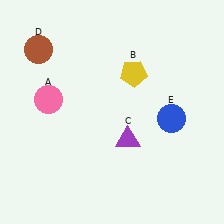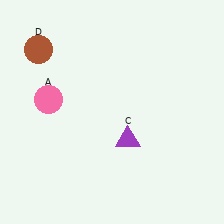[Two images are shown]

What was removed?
The yellow pentagon (B), the blue circle (E) were removed in Image 2.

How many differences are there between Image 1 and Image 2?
There are 2 differences between the two images.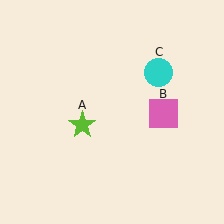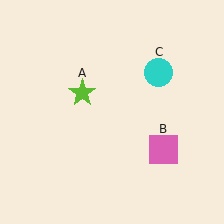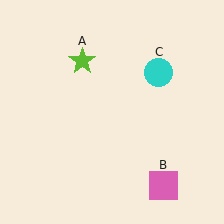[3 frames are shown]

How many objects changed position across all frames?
2 objects changed position: lime star (object A), pink square (object B).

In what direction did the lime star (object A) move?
The lime star (object A) moved up.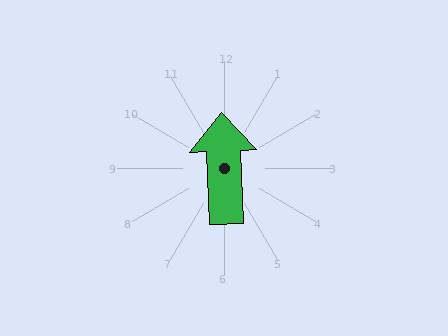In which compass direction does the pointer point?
North.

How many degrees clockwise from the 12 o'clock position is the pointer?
Approximately 358 degrees.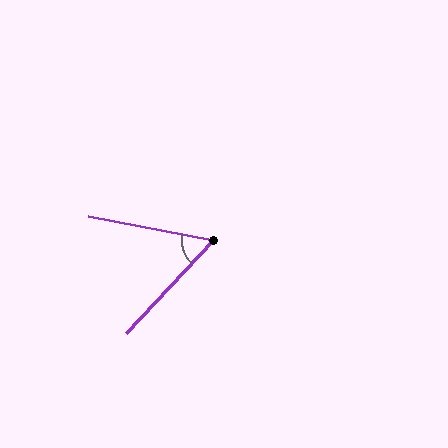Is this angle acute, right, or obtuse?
It is acute.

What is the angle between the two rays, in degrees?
Approximately 58 degrees.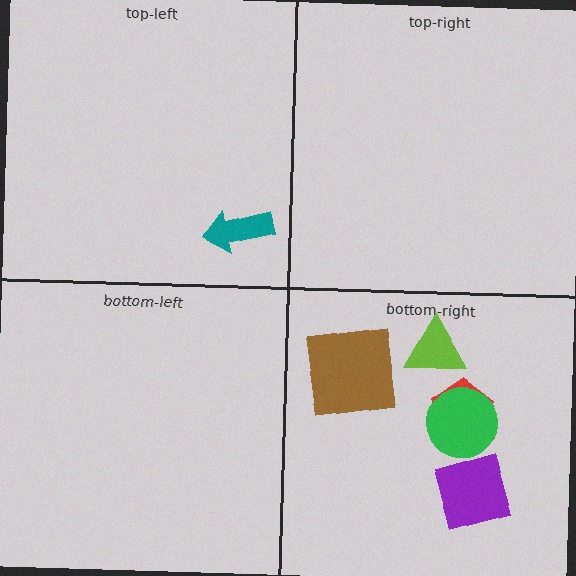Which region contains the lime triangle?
The bottom-right region.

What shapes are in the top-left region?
The teal arrow.